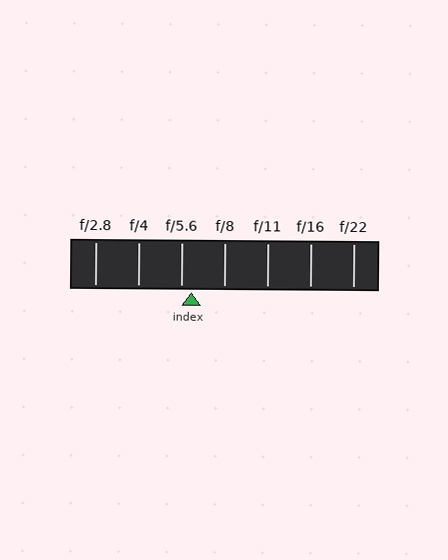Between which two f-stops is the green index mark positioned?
The index mark is between f/5.6 and f/8.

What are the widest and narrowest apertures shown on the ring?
The widest aperture shown is f/2.8 and the narrowest is f/22.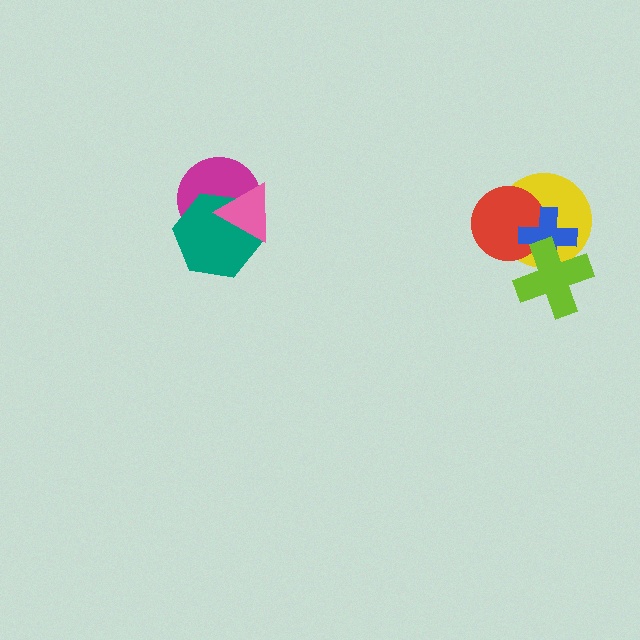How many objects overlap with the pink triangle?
2 objects overlap with the pink triangle.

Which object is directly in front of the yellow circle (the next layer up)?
The red circle is directly in front of the yellow circle.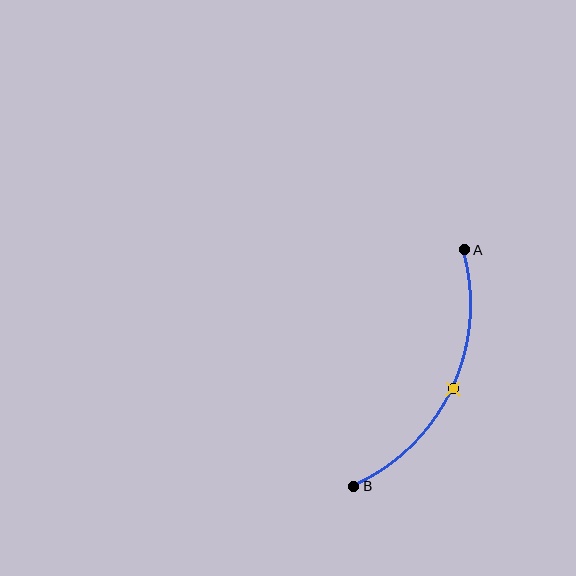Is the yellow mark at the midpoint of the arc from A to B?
Yes. The yellow mark lies on the arc at equal arc-length from both A and B — it is the arc midpoint.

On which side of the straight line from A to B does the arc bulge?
The arc bulges to the right of the straight line connecting A and B.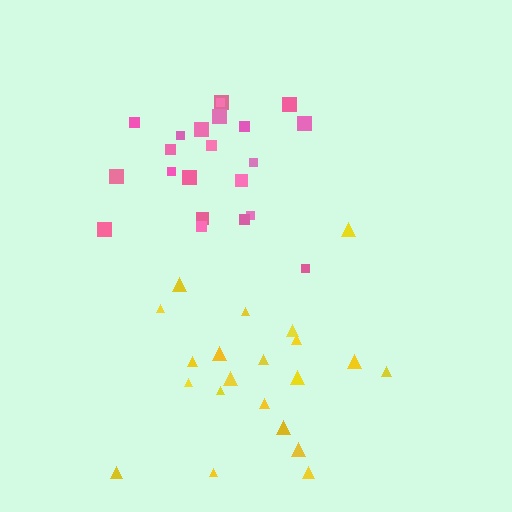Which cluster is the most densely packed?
Pink.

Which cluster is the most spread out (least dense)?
Yellow.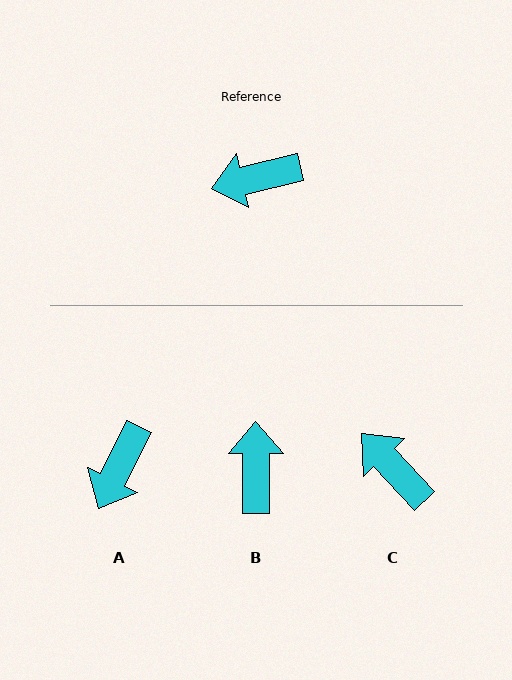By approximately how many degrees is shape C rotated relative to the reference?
Approximately 60 degrees clockwise.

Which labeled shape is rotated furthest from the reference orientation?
B, about 103 degrees away.